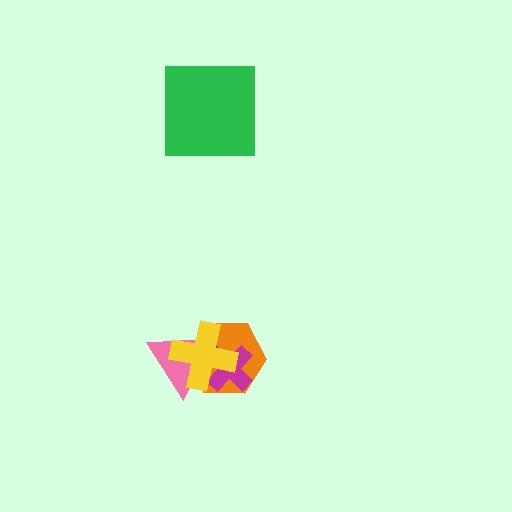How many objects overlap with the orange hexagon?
3 objects overlap with the orange hexagon.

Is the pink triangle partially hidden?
Yes, it is partially covered by another shape.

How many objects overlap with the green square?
0 objects overlap with the green square.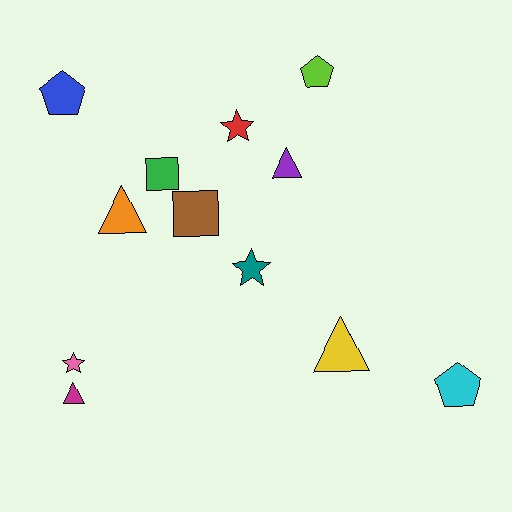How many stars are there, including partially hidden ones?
There are 3 stars.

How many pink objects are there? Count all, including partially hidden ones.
There is 1 pink object.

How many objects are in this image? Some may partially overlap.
There are 12 objects.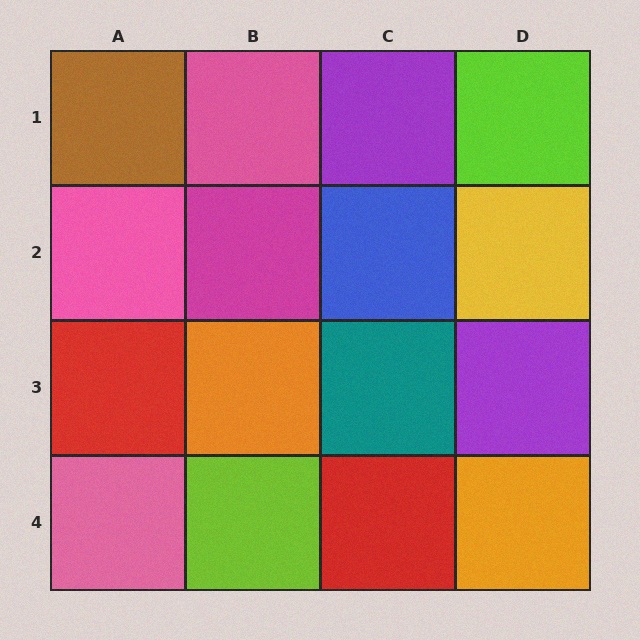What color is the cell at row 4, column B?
Lime.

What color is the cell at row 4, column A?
Pink.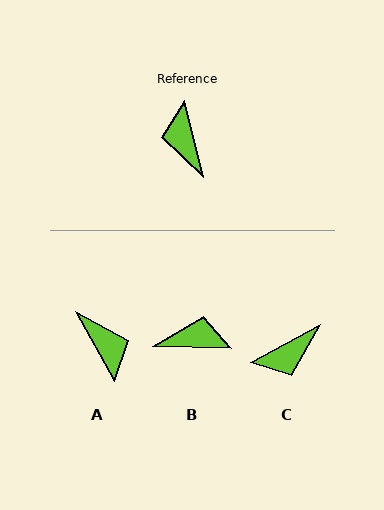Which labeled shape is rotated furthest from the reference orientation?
A, about 165 degrees away.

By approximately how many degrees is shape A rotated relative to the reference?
Approximately 165 degrees clockwise.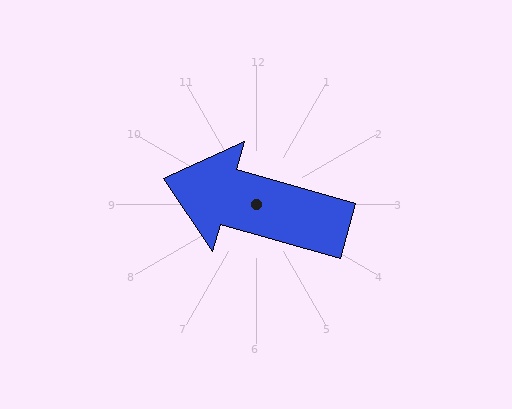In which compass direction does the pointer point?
West.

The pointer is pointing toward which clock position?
Roughly 10 o'clock.